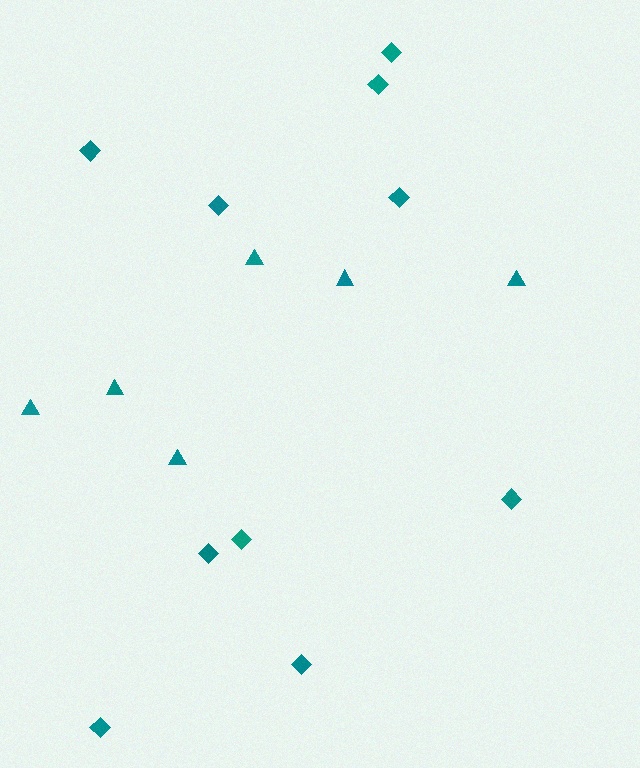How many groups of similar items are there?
There are 2 groups: one group of triangles (6) and one group of diamonds (10).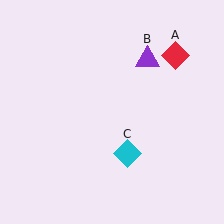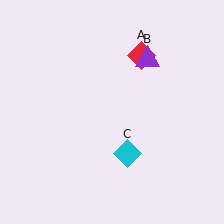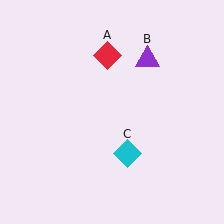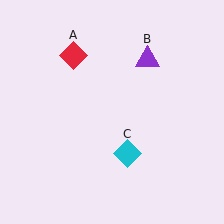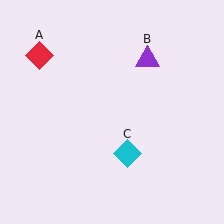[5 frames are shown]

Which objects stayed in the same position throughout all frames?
Purple triangle (object B) and cyan diamond (object C) remained stationary.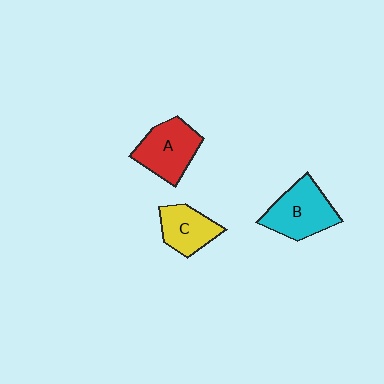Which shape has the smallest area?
Shape C (yellow).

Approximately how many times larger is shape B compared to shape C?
Approximately 1.4 times.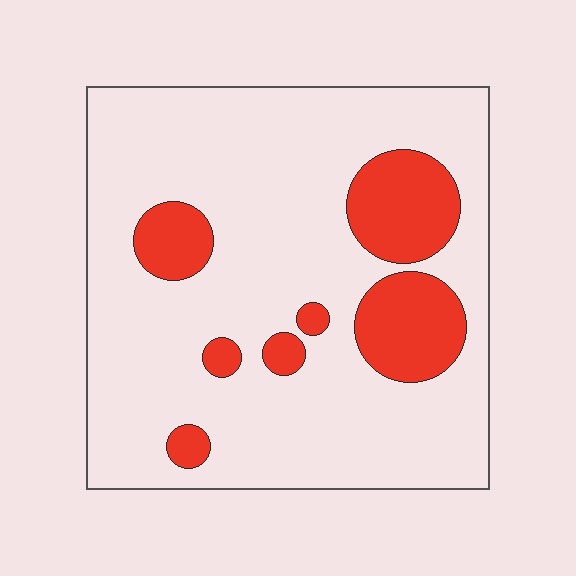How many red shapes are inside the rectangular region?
7.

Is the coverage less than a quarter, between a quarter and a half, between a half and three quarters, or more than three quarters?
Less than a quarter.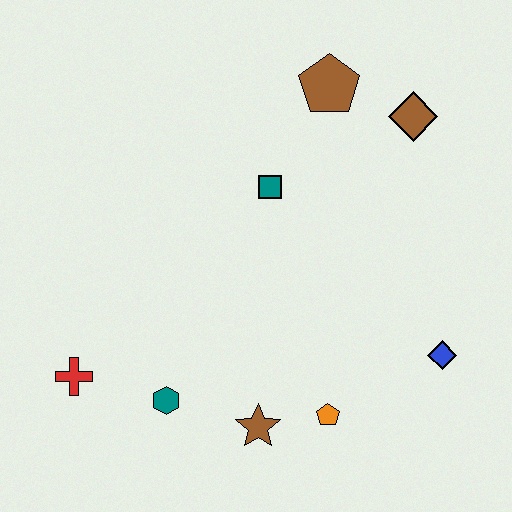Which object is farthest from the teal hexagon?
The brown diamond is farthest from the teal hexagon.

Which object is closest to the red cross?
The teal hexagon is closest to the red cross.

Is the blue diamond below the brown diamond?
Yes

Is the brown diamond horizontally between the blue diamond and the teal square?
Yes